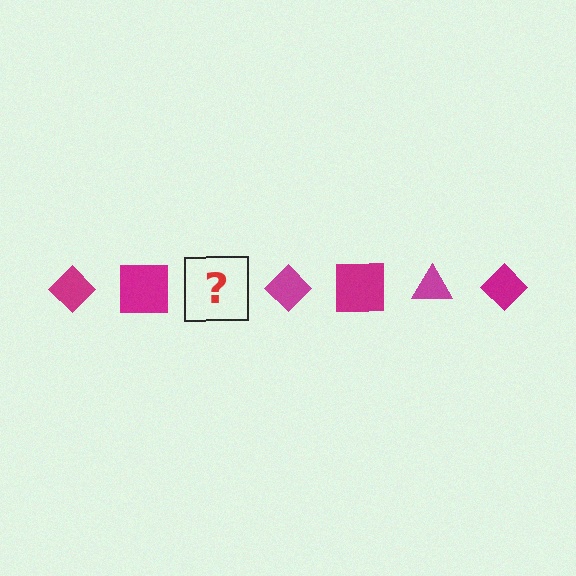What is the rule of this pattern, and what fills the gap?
The rule is that the pattern cycles through diamond, square, triangle shapes in magenta. The gap should be filled with a magenta triangle.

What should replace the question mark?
The question mark should be replaced with a magenta triangle.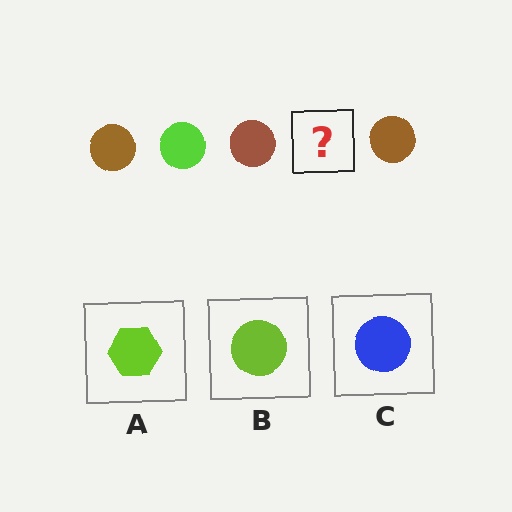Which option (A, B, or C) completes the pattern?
B.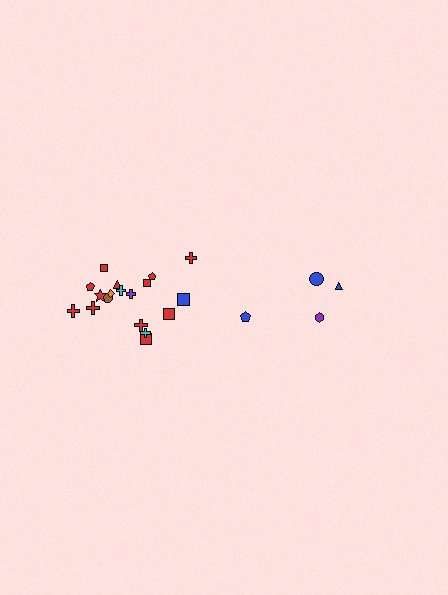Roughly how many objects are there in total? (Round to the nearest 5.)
Roughly 20 objects in total.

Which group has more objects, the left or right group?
The left group.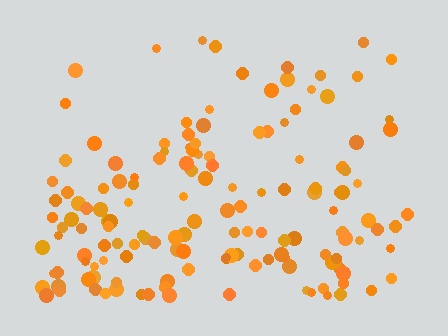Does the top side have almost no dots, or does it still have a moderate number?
Still a moderate number, just noticeably fewer than the bottom.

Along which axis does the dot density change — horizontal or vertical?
Vertical.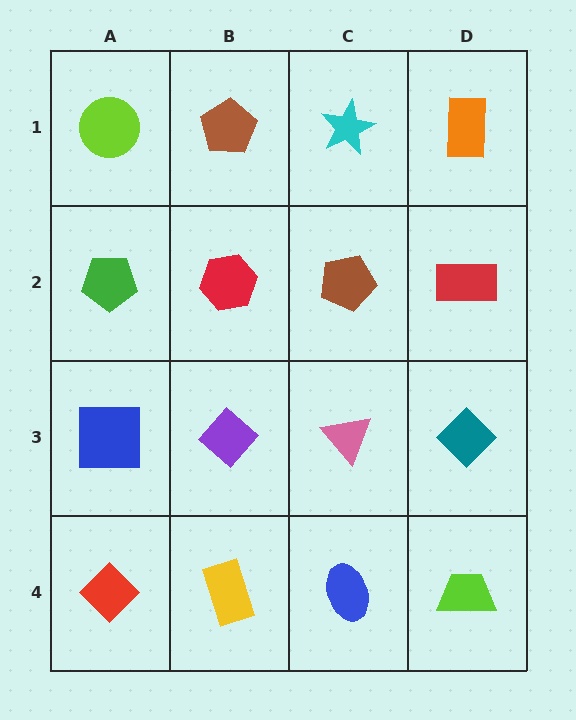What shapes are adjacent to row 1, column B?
A red hexagon (row 2, column B), a lime circle (row 1, column A), a cyan star (row 1, column C).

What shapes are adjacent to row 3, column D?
A red rectangle (row 2, column D), a lime trapezoid (row 4, column D), a pink triangle (row 3, column C).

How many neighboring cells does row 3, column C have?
4.